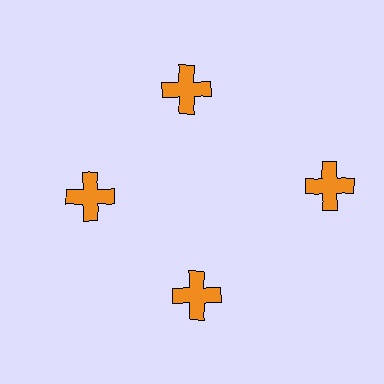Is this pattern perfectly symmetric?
No. The 4 orange crosses are arranged in a ring, but one element near the 3 o'clock position is pushed outward from the center, breaking the 4-fold rotational symmetry.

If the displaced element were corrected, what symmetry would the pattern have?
It would have 4-fold rotational symmetry — the pattern would map onto itself every 90 degrees.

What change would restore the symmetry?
The symmetry would be restored by moving it inward, back onto the ring so that all 4 crosses sit at equal angles and equal distance from the center.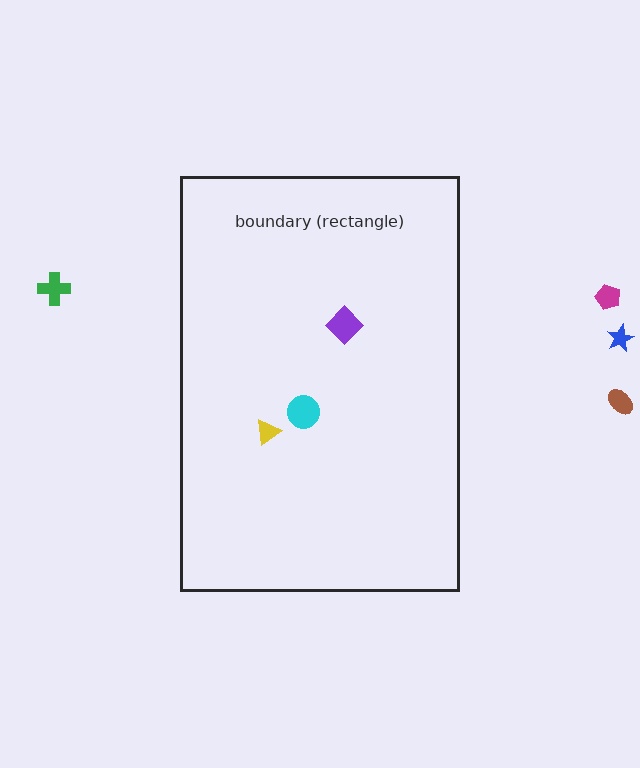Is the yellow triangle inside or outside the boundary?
Inside.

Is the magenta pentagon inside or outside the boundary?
Outside.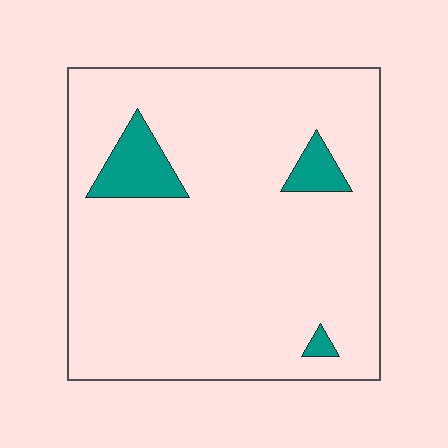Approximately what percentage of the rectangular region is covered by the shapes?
Approximately 10%.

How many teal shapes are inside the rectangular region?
3.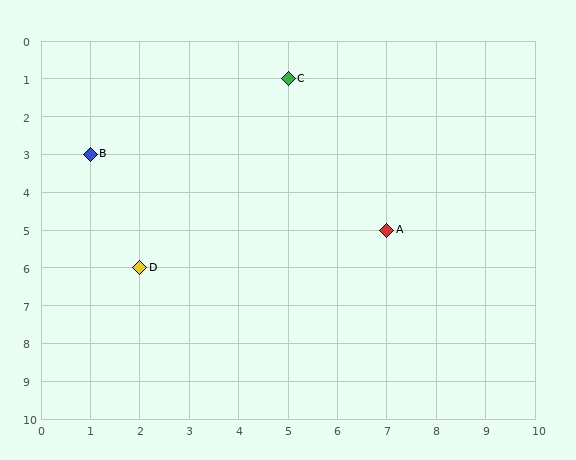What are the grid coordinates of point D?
Point D is at grid coordinates (2, 6).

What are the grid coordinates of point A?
Point A is at grid coordinates (7, 5).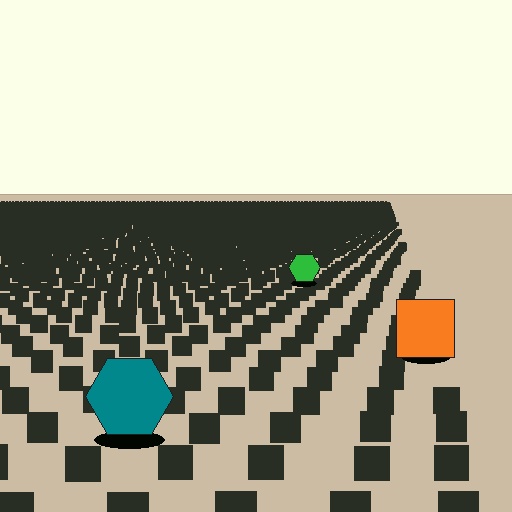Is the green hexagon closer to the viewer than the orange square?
No. The orange square is closer — you can tell from the texture gradient: the ground texture is coarser near it.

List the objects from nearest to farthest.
From nearest to farthest: the teal hexagon, the orange square, the green hexagon.